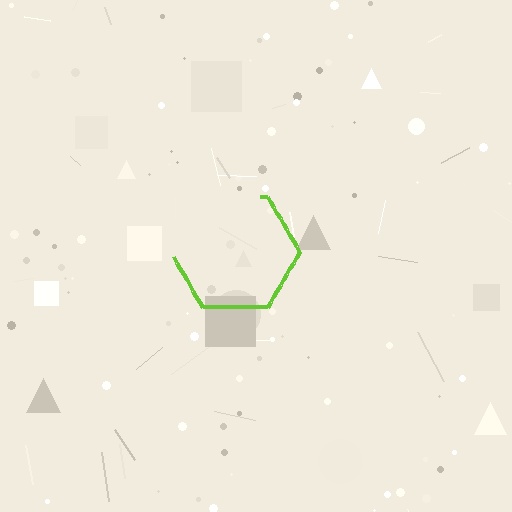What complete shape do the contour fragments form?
The contour fragments form a hexagon.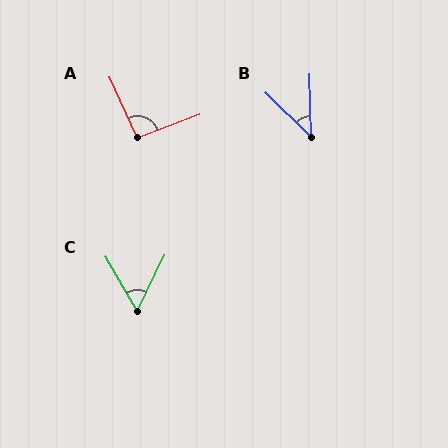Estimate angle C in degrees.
Approximately 56 degrees.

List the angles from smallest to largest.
B (44°), C (56°), A (93°).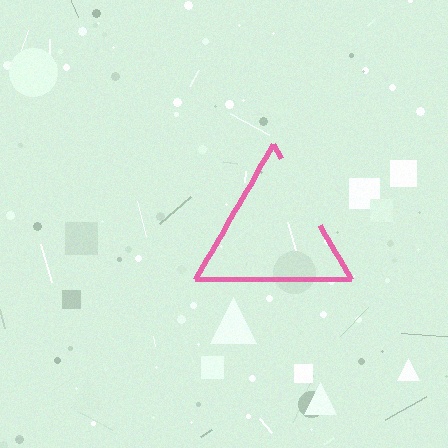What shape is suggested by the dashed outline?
The dashed outline suggests a triangle.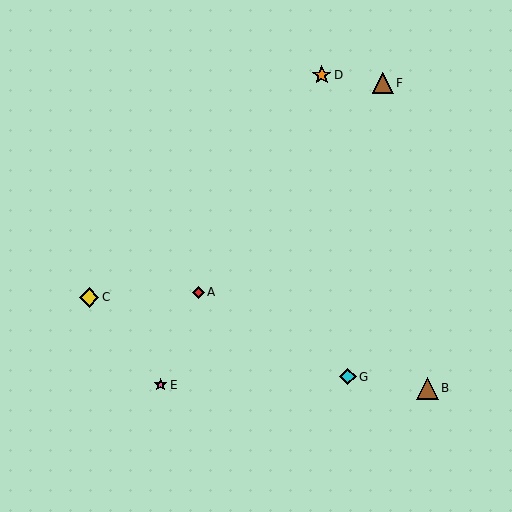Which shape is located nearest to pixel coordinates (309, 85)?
The orange star (labeled D) at (322, 75) is nearest to that location.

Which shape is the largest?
The brown triangle (labeled B) is the largest.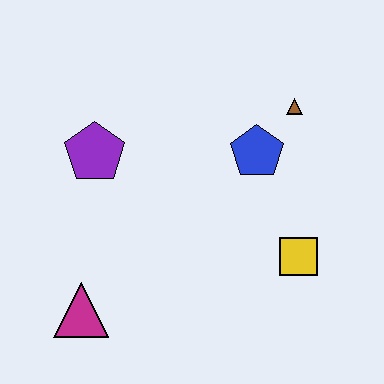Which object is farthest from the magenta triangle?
The brown triangle is farthest from the magenta triangle.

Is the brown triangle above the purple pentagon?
Yes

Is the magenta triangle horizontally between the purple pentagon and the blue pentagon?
No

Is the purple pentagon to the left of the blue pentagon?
Yes